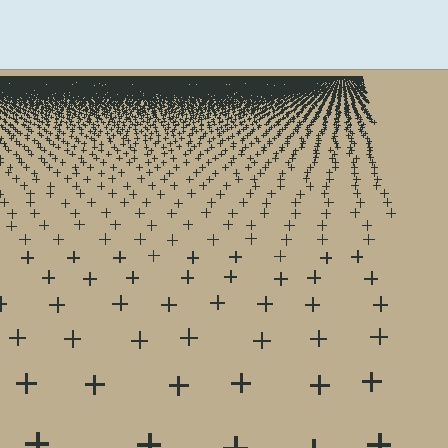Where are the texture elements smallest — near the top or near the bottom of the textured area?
Near the top.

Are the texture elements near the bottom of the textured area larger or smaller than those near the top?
Larger. Near the bottom, elements are closer to the viewer and appear at a bigger on-screen size.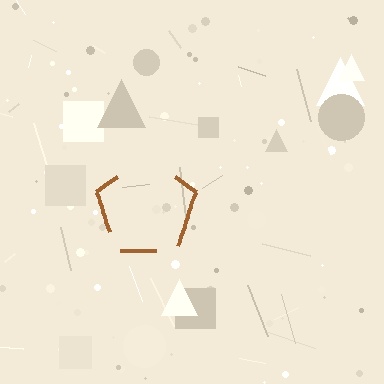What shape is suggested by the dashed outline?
The dashed outline suggests a pentagon.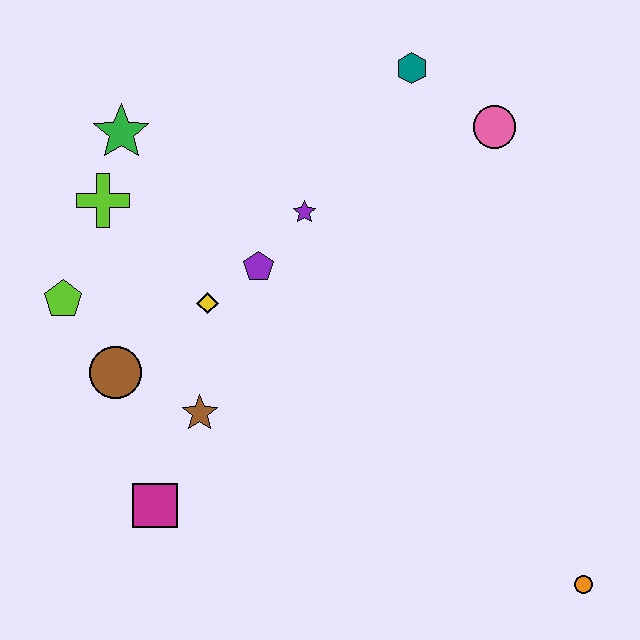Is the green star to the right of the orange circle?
No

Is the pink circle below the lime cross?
No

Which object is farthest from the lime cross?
The orange circle is farthest from the lime cross.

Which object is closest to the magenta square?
The brown star is closest to the magenta square.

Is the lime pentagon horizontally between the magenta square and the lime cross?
No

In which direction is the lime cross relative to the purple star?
The lime cross is to the left of the purple star.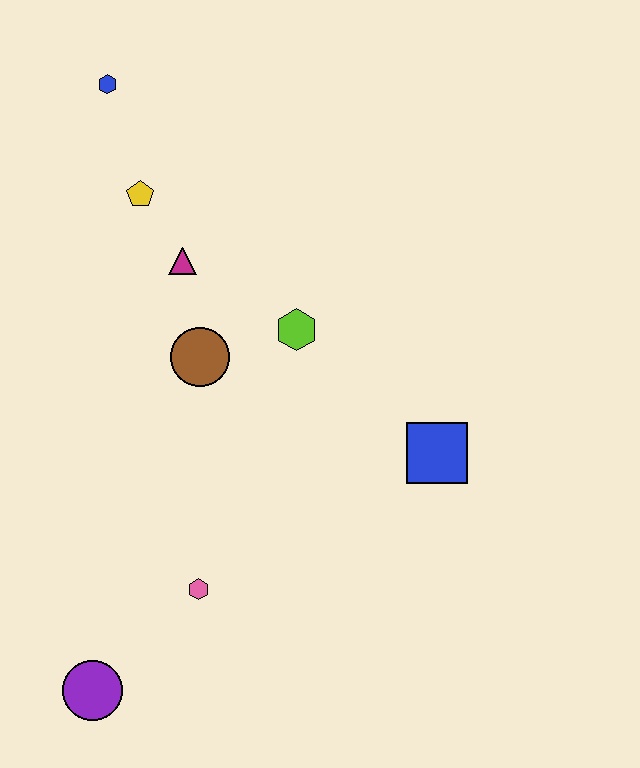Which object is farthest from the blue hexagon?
The purple circle is farthest from the blue hexagon.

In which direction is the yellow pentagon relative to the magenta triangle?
The yellow pentagon is above the magenta triangle.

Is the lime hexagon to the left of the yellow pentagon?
No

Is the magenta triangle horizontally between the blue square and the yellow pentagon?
Yes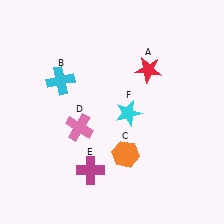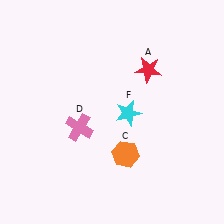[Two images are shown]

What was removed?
The magenta cross (E), the cyan cross (B) were removed in Image 2.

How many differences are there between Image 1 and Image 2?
There are 2 differences between the two images.